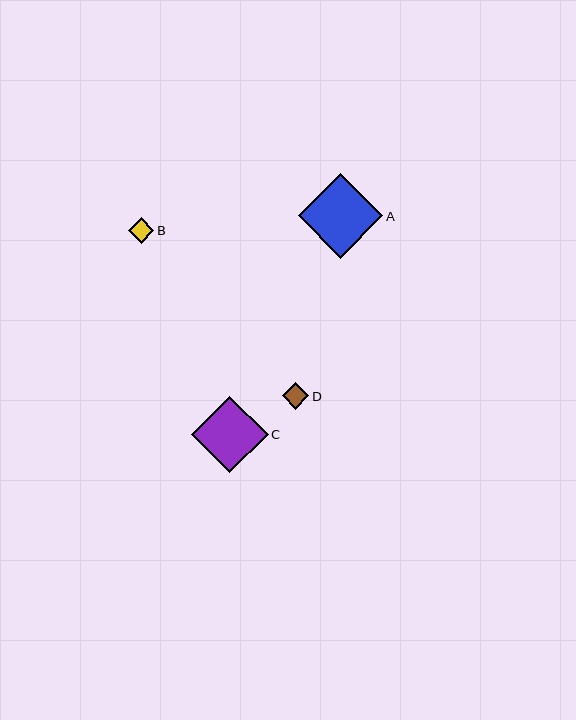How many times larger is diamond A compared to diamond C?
Diamond A is approximately 1.1 times the size of diamond C.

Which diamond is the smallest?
Diamond B is the smallest with a size of approximately 26 pixels.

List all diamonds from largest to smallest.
From largest to smallest: A, C, D, B.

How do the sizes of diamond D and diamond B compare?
Diamond D and diamond B are approximately the same size.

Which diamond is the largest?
Diamond A is the largest with a size of approximately 85 pixels.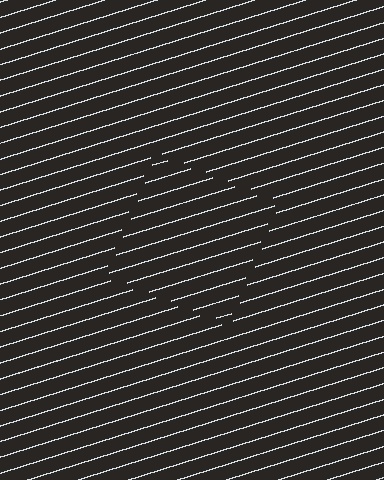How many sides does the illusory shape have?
4 sides — the line-ends trace a square.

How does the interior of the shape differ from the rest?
The interior of the shape contains the same grating, shifted by half a period — the contour is defined by the phase discontinuity where line-ends from the inner and outer gratings abut.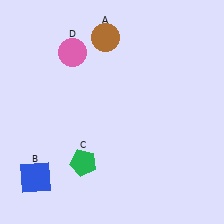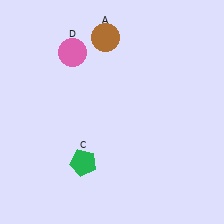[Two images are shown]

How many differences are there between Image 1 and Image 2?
There is 1 difference between the two images.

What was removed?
The blue square (B) was removed in Image 2.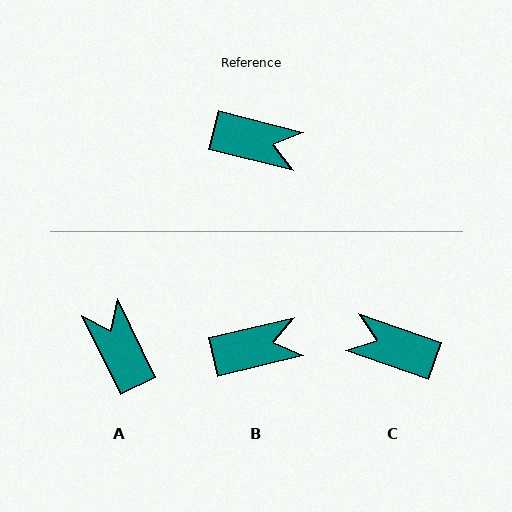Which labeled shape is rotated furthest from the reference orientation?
C, about 175 degrees away.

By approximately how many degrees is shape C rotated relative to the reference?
Approximately 175 degrees counter-clockwise.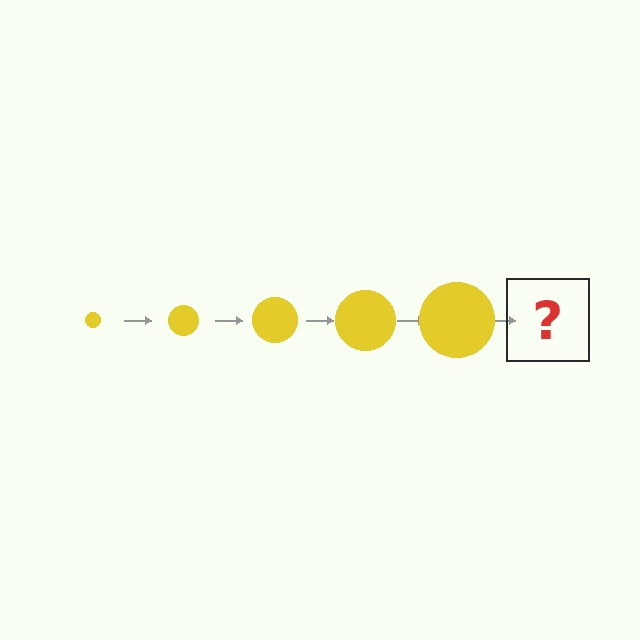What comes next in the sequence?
The next element should be a yellow circle, larger than the previous one.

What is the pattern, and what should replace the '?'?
The pattern is that the circle gets progressively larger each step. The '?' should be a yellow circle, larger than the previous one.